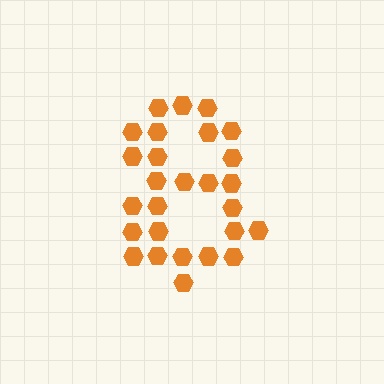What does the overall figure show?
The overall figure shows the digit 8.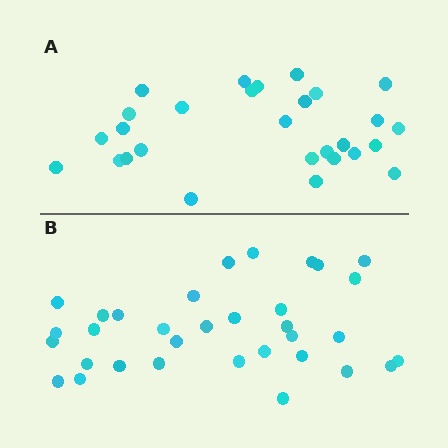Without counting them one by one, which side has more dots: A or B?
Region B (the bottom region) has more dots.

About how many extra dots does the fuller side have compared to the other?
Region B has about 5 more dots than region A.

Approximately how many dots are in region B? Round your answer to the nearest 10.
About 30 dots. (The exact count is 33, which rounds to 30.)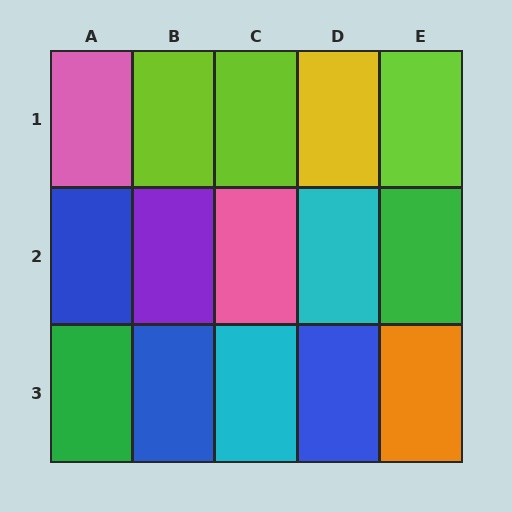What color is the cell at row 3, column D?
Blue.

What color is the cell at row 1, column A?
Pink.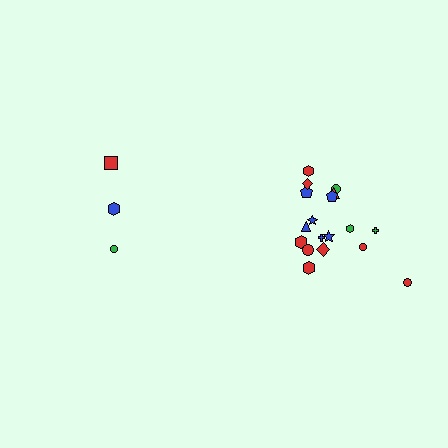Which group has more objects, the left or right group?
The right group.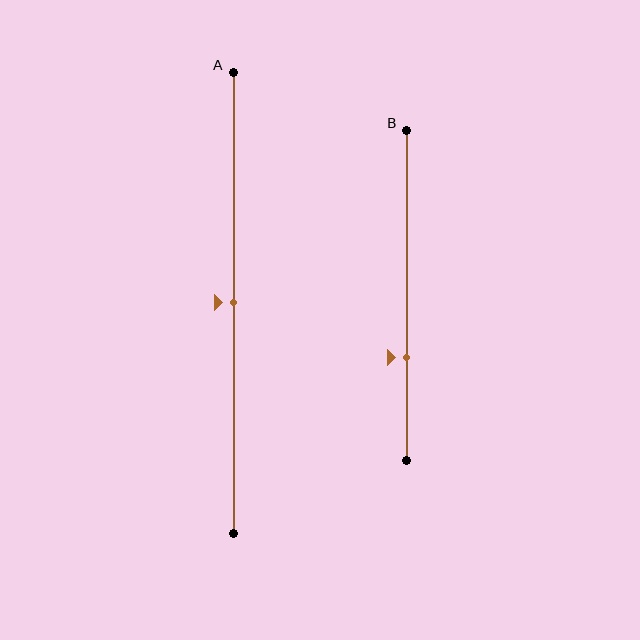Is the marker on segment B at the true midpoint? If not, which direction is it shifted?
No, the marker on segment B is shifted downward by about 19% of the segment length.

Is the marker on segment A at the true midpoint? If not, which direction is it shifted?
Yes, the marker on segment A is at the true midpoint.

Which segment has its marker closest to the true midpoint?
Segment A has its marker closest to the true midpoint.